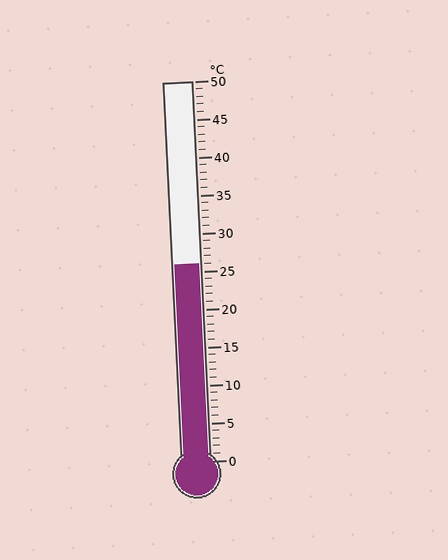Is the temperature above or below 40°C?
The temperature is below 40°C.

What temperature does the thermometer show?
The thermometer shows approximately 26°C.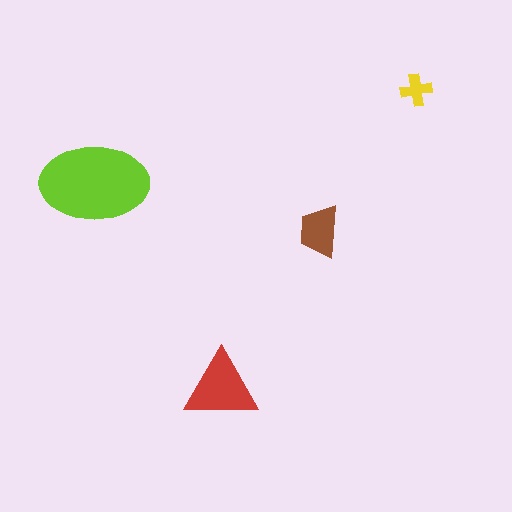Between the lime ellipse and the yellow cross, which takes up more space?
The lime ellipse.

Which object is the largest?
The lime ellipse.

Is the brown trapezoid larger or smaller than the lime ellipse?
Smaller.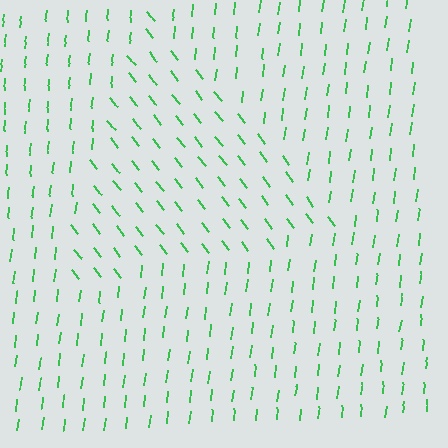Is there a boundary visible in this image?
Yes, there is a texture boundary formed by a change in line orientation.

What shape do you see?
I see a triangle.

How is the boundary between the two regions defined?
The boundary is defined purely by a change in line orientation (approximately 45 degrees difference). All lines are the same color and thickness.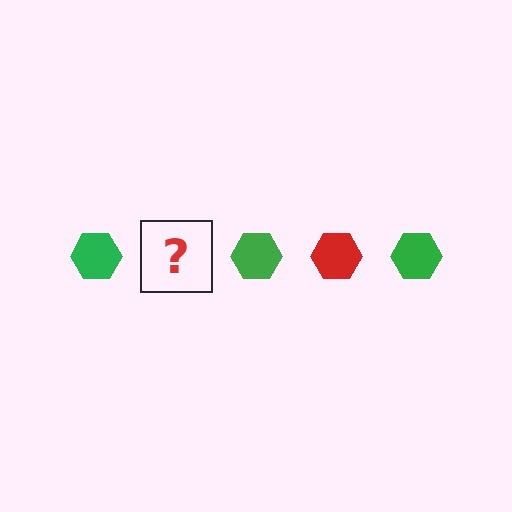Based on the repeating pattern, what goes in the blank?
The blank should be a red hexagon.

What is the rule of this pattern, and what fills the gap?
The rule is that the pattern cycles through green, red hexagons. The gap should be filled with a red hexagon.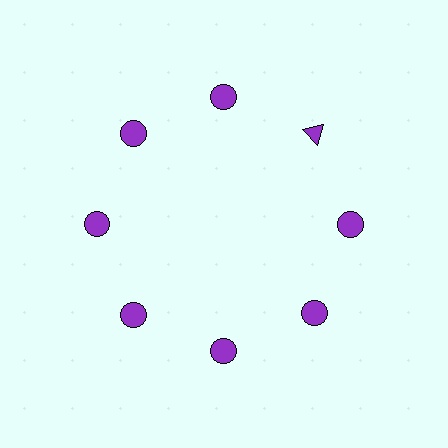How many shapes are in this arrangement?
There are 8 shapes arranged in a ring pattern.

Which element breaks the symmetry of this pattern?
The purple triangle at roughly the 2 o'clock position breaks the symmetry. All other shapes are purple circles.